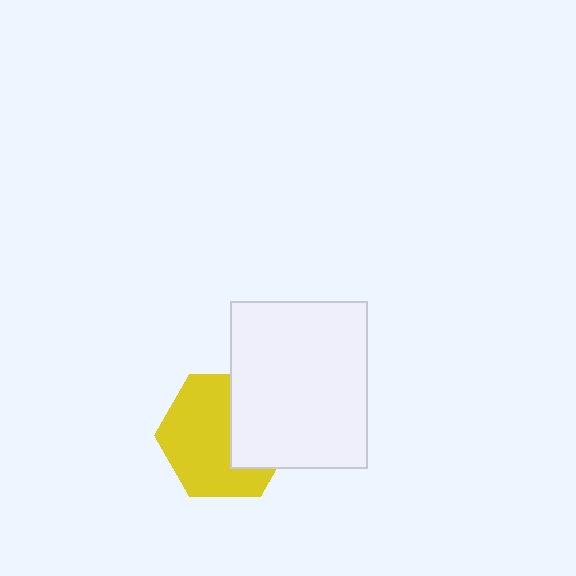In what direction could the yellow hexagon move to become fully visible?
The yellow hexagon could move left. That would shift it out from behind the white rectangle entirely.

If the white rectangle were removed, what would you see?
You would see the complete yellow hexagon.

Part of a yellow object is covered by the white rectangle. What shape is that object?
It is a hexagon.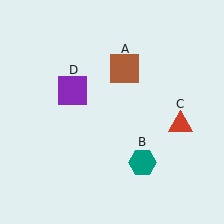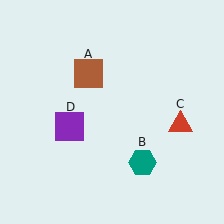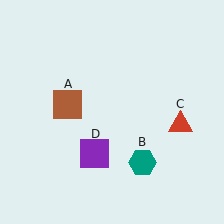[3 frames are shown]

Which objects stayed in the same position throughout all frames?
Teal hexagon (object B) and red triangle (object C) remained stationary.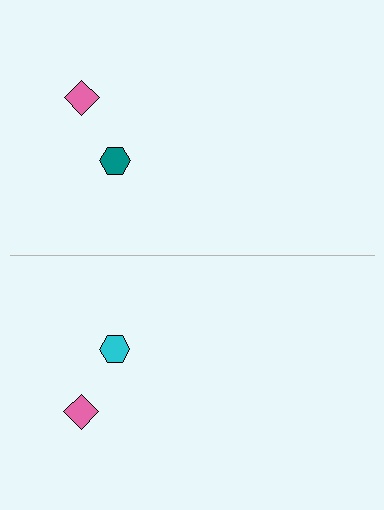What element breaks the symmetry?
The cyan hexagon on the bottom side breaks the symmetry — its mirror counterpart is teal.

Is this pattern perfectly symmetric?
No, the pattern is not perfectly symmetric. The cyan hexagon on the bottom side breaks the symmetry — its mirror counterpart is teal.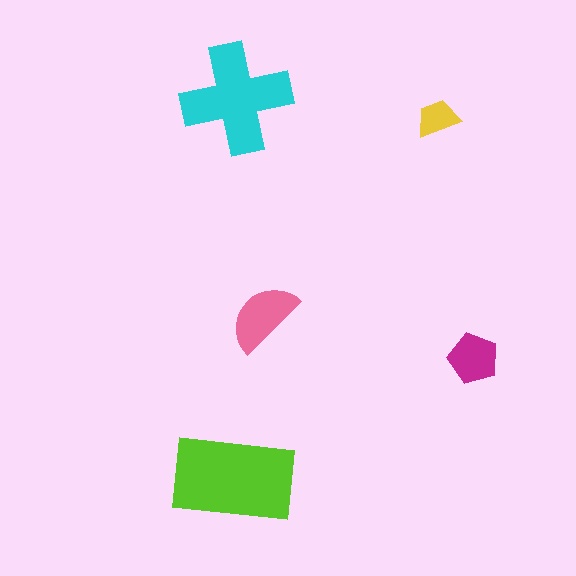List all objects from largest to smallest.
The lime rectangle, the cyan cross, the pink semicircle, the magenta pentagon, the yellow trapezoid.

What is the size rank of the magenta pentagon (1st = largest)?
4th.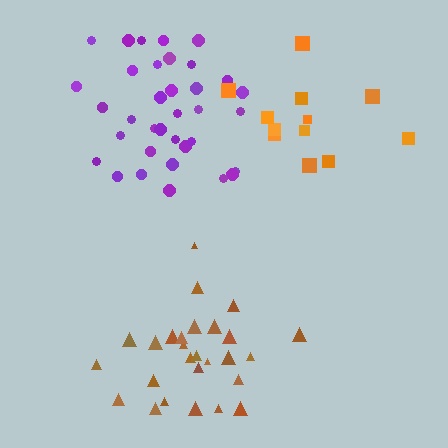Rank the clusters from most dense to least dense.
purple, brown, orange.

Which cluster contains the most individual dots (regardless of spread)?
Purple (35).